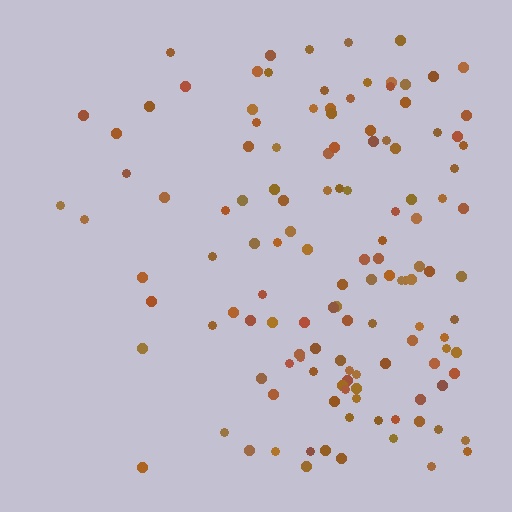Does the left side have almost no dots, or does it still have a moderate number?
Still a moderate number, just noticeably fewer than the right.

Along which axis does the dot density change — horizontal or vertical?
Horizontal.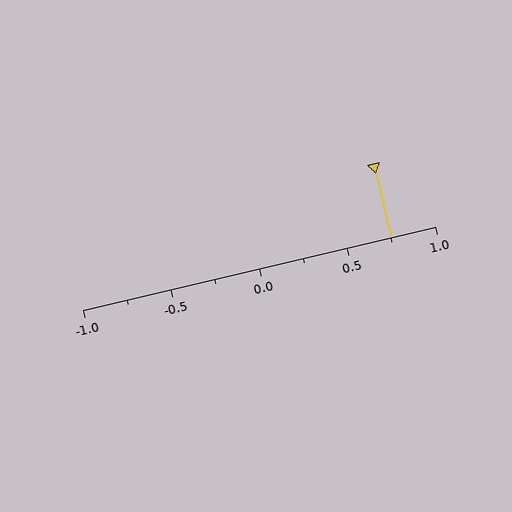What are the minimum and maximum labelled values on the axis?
The axis runs from -1.0 to 1.0.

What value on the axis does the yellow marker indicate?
The marker indicates approximately 0.75.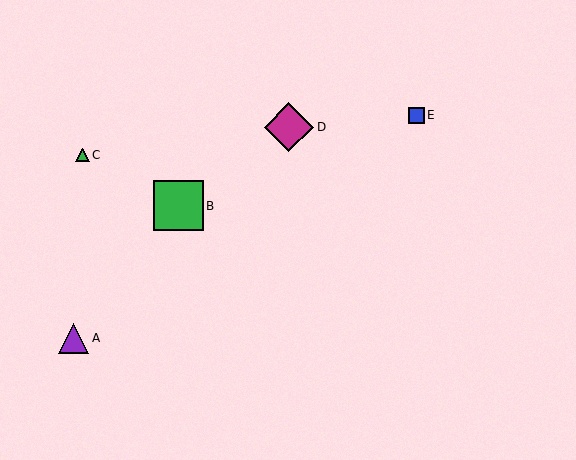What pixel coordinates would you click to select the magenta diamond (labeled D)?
Click at (289, 127) to select the magenta diamond D.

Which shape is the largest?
The green square (labeled B) is the largest.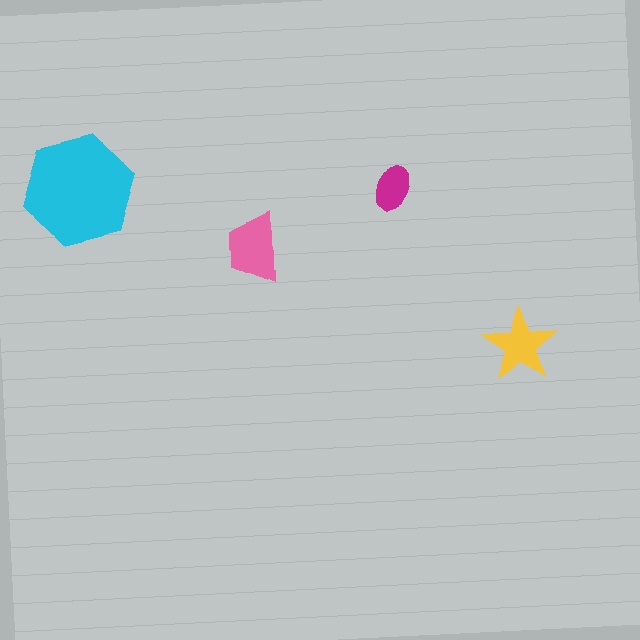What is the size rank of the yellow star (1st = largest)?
3rd.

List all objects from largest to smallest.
The cyan hexagon, the pink trapezoid, the yellow star, the magenta ellipse.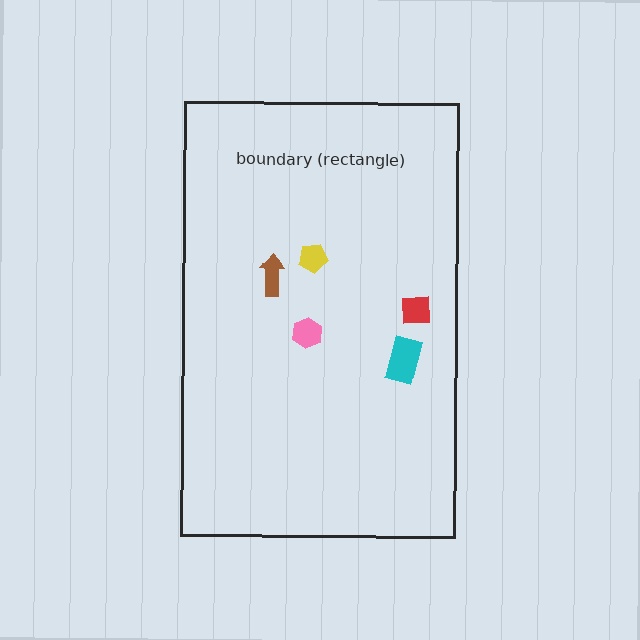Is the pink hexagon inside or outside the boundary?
Inside.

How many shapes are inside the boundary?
5 inside, 0 outside.